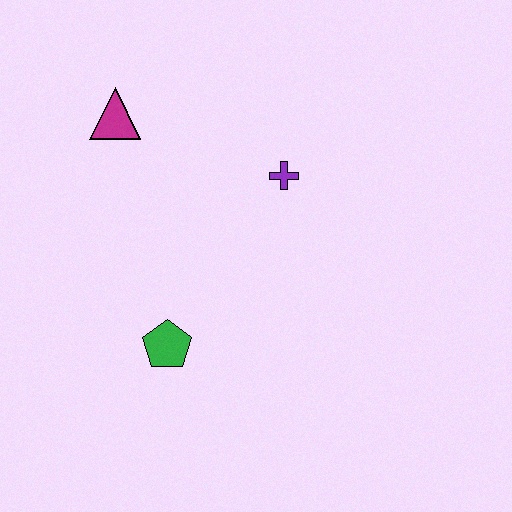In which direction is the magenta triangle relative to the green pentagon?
The magenta triangle is above the green pentagon.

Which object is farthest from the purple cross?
The green pentagon is farthest from the purple cross.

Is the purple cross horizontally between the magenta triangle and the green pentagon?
No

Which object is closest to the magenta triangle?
The purple cross is closest to the magenta triangle.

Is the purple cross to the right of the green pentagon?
Yes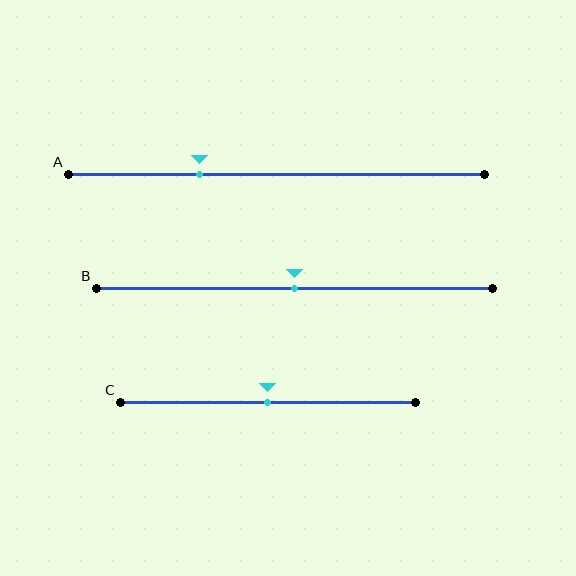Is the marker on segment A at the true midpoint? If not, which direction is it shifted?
No, the marker on segment A is shifted to the left by about 19% of the segment length.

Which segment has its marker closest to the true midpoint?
Segment B has its marker closest to the true midpoint.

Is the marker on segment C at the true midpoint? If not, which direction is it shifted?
Yes, the marker on segment C is at the true midpoint.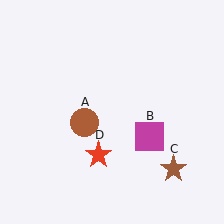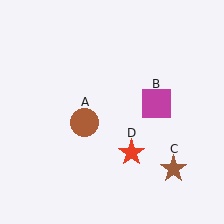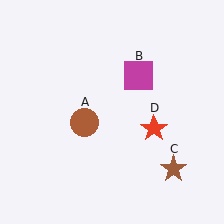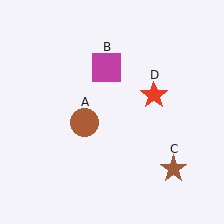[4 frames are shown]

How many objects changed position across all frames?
2 objects changed position: magenta square (object B), red star (object D).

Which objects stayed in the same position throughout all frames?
Brown circle (object A) and brown star (object C) remained stationary.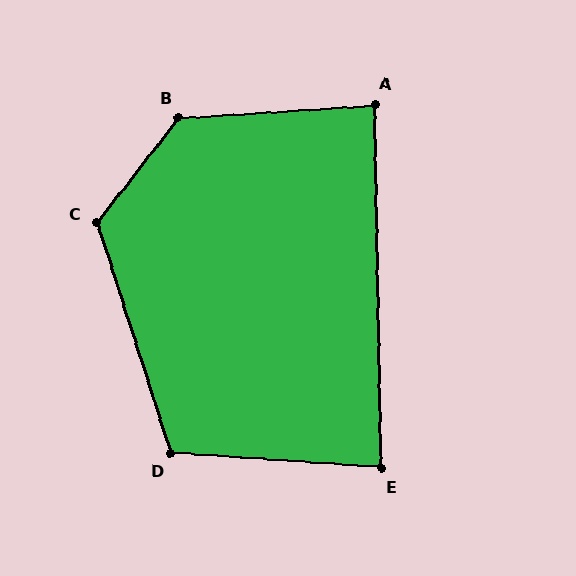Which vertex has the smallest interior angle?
E, at approximately 85 degrees.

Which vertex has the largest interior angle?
B, at approximately 132 degrees.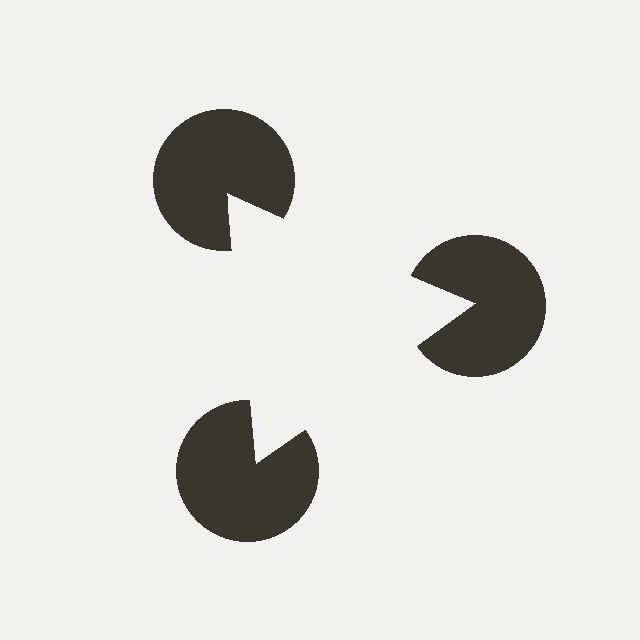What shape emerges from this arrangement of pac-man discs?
An illusory triangle — its edges are inferred from the aligned wedge cuts in the pac-man discs, not physically drawn.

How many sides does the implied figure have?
3 sides.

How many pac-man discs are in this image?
There are 3 — one at each vertex of the illusory triangle.